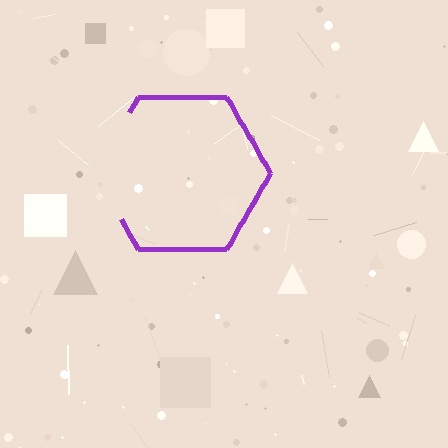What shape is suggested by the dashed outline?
The dashed outline suggests a hexagon.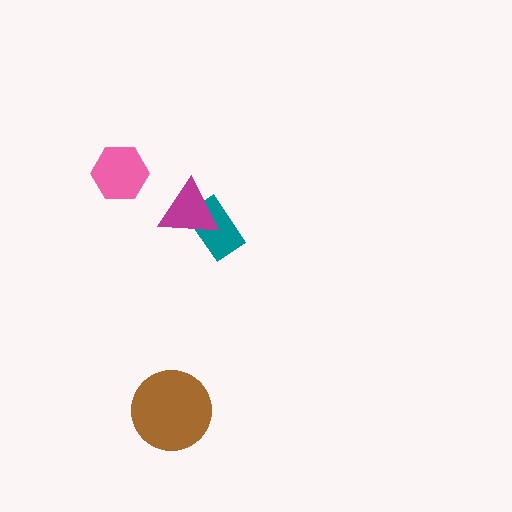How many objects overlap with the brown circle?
0 objects overlap with the brown circle.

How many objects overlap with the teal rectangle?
1 object overlaps with the teal rectangle.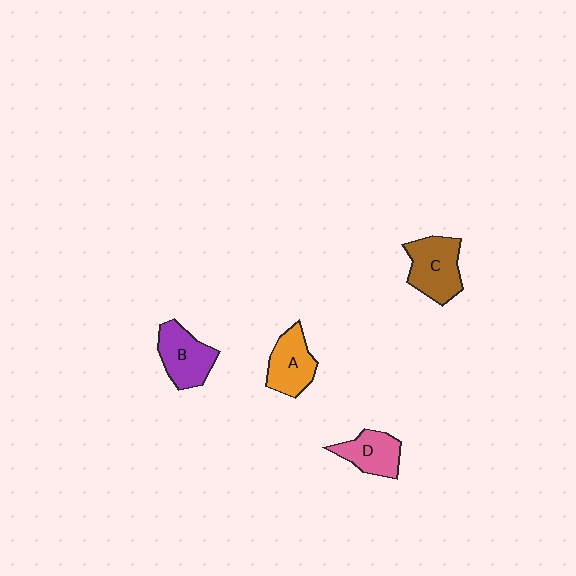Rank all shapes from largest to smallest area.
From largest to smallest: C (brown), B (purple), A (orange), D (pink).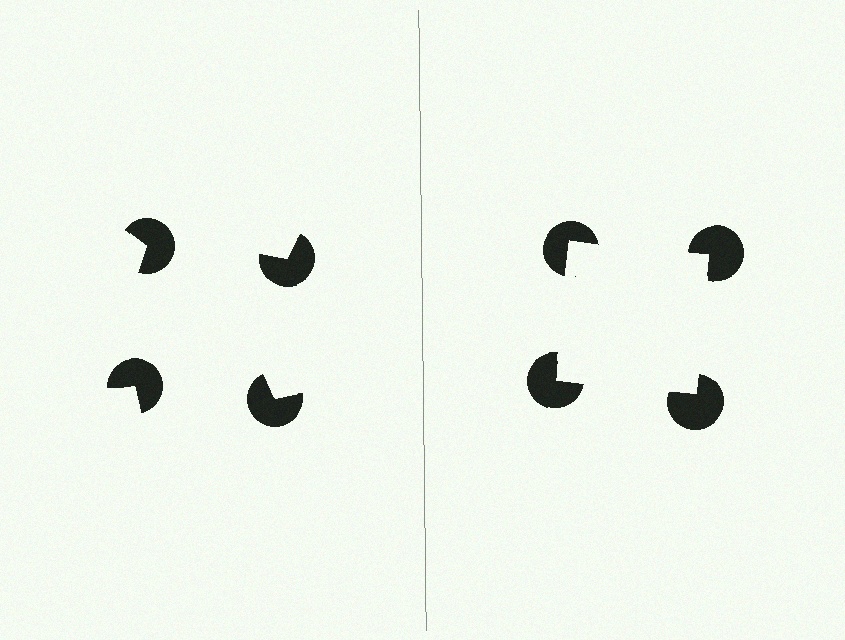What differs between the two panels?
The pac-man discs are positioned identically on both sides; only the wedge orientations differ. On the right they align to a square; on the left they are misaligned.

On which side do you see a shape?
An illusory square appears on the right side. On the left side the wedge cuts are rotated, so no coherent shape forms.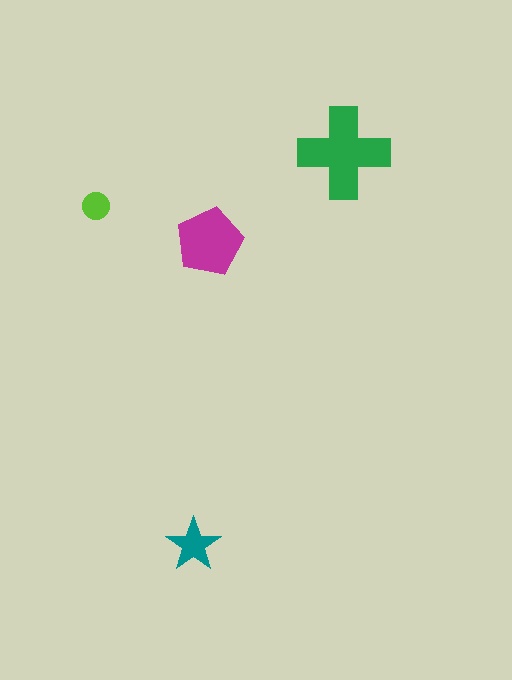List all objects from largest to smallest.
The green cross, the magenta pentagon, the teal star, the lime circle.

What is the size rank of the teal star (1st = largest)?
3rd.